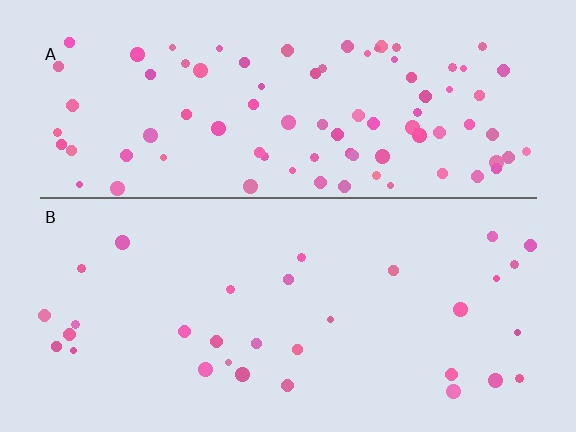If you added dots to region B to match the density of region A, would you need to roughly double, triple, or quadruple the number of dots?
Approximately triple.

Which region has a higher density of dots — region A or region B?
A (the top).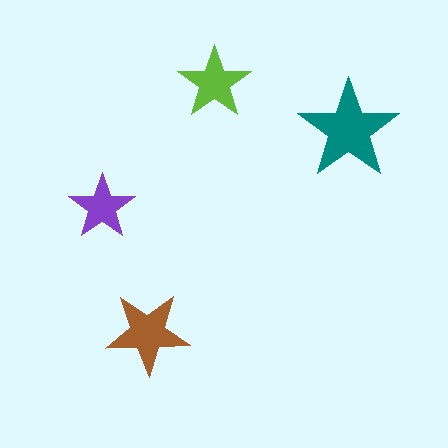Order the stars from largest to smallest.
the teal one, the brown one, the lime one, the purple one.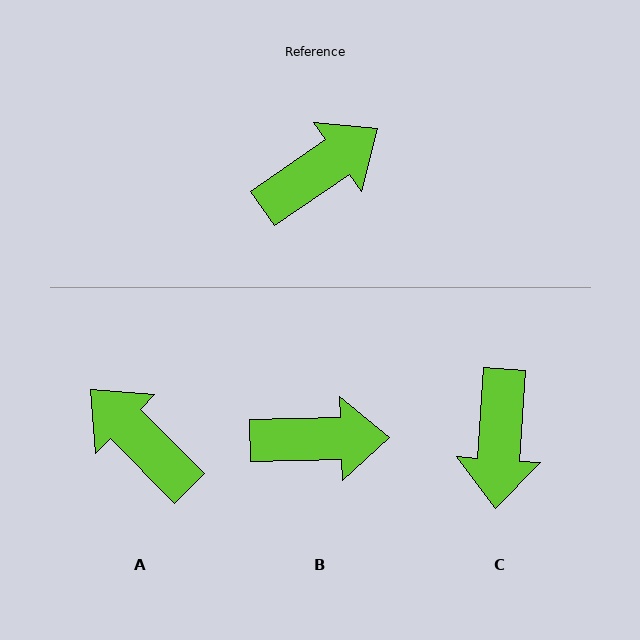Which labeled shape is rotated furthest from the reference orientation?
C, about 129 degrees away.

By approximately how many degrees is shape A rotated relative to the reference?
Approximately 100 degrees counter-clockwise.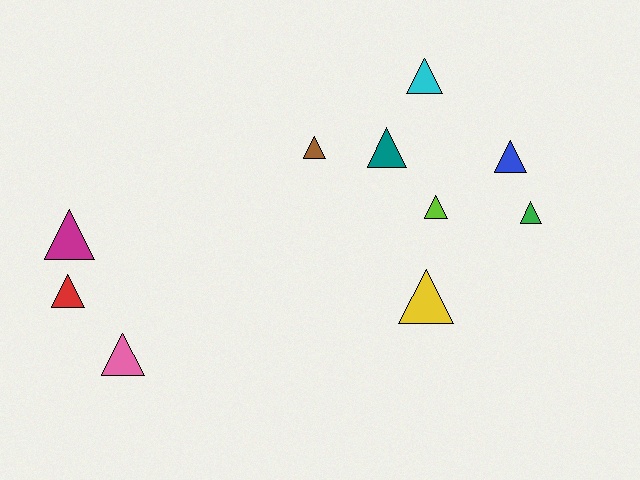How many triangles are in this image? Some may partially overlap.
There are 10 triangles.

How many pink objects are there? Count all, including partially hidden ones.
There is 1 pink object.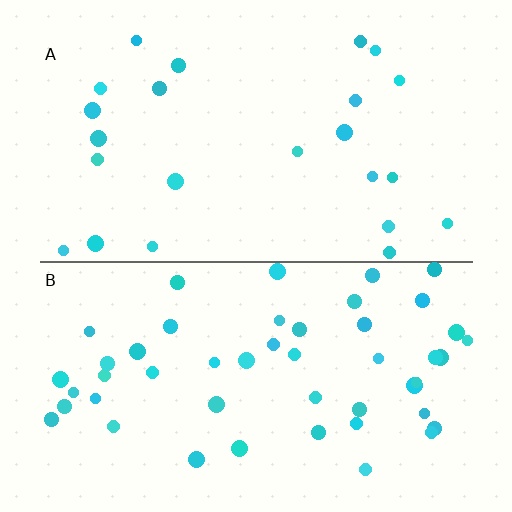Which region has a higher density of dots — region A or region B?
B (the bottom).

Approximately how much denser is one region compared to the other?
Approximately 2.1× — region B over region A.